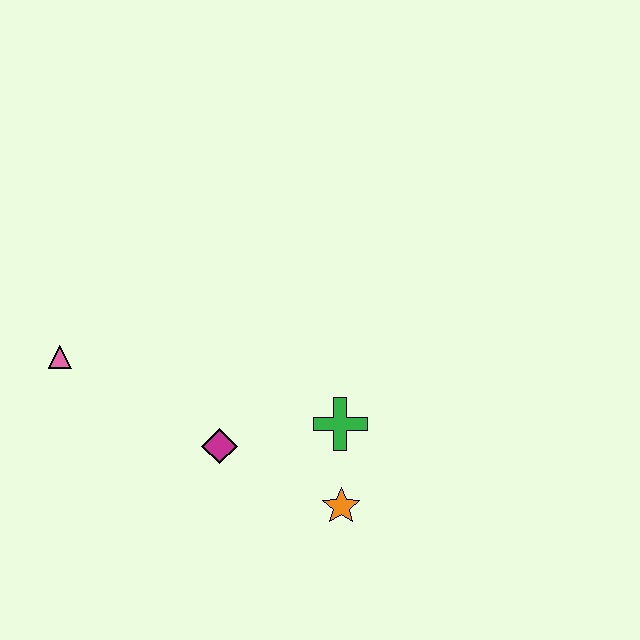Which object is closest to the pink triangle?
The magenta diamond is closest to the pink triangle.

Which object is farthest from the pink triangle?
The orange star is farthest from the pink triangle.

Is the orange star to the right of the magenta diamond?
Yes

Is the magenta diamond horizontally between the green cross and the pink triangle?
Yes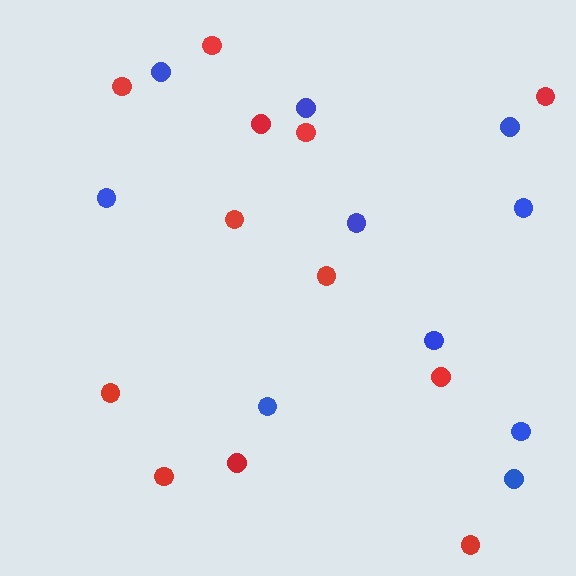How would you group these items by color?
There are 2 groups: one group of red circles (12) and one group of blue circles (10).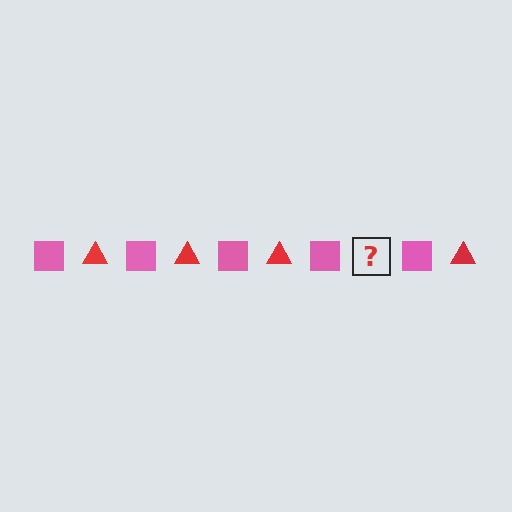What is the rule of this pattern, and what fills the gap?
The rule is that the pattern alternates between pink square and red triangle. The gap should be filled with a red triangle.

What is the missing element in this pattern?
The missing element is a red triangle.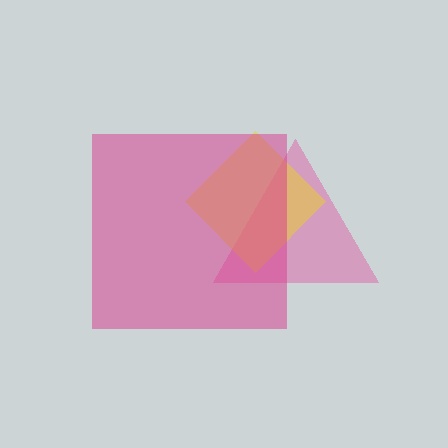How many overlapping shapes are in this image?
There are 3 overlapping shapes in the image.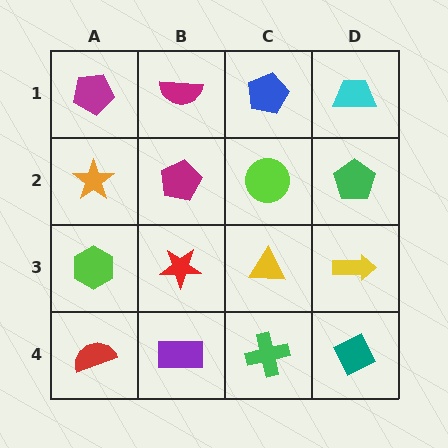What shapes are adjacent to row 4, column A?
A lime hexagon (row 3, column A), a purple rectangle (row 4, column B).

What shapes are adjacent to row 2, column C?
A blue pentagon (row 1, column C), a yellow triangle (row 3, column C), a magenta pentagon (row 2, column B), a green pentagon (row 2, column D).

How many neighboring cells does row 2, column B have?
4.